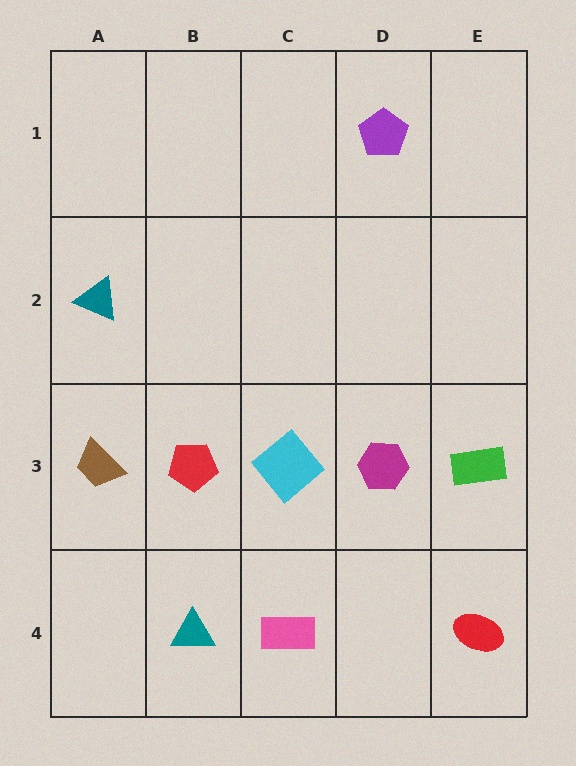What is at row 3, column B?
A red pentagon.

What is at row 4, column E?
A red ellipse.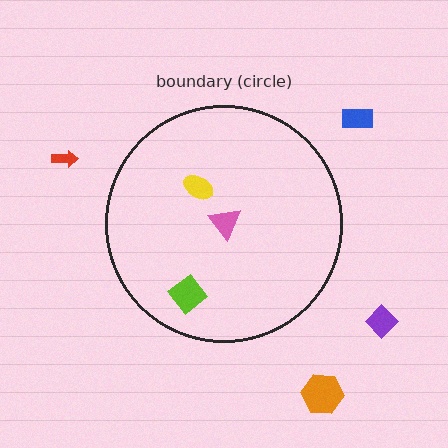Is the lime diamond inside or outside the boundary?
Inside.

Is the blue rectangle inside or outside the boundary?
Outside.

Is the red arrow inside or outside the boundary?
Outside.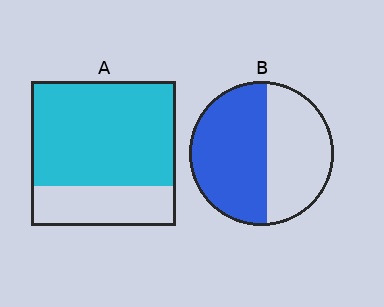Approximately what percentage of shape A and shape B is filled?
A is approximately 70% and B is approximately 55%.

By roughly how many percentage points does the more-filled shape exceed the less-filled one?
By roughly 20 percentage points (A over B).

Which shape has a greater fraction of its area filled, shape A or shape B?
Shape A.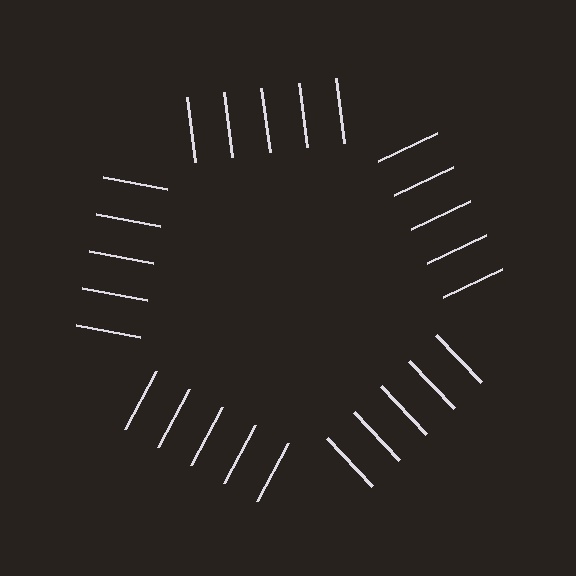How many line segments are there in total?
25 — 5 along each of the 5 edges.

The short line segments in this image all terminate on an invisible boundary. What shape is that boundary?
An illusory pentagon — the line segments terminate on its edges but no continuous stroke is drawn.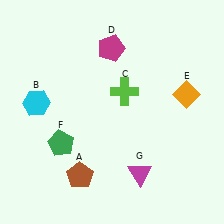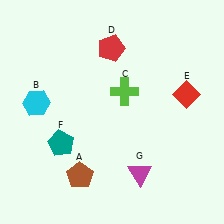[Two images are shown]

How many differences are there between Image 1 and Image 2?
There are 3 differences between the two images.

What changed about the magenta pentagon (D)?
In Image 1, D is magenta. In Image 2, it changed to red.